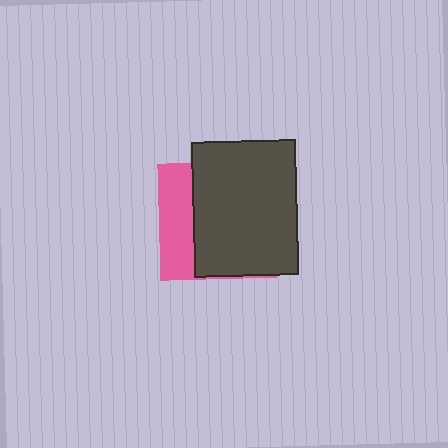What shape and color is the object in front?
The object in front is a dark gray rectangle.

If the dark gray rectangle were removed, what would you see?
You would see the complete pink square.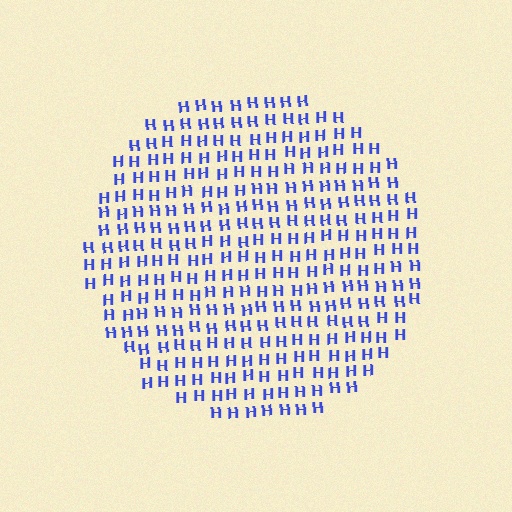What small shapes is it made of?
It is made of small letter H's.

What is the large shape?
The large shape is a circle.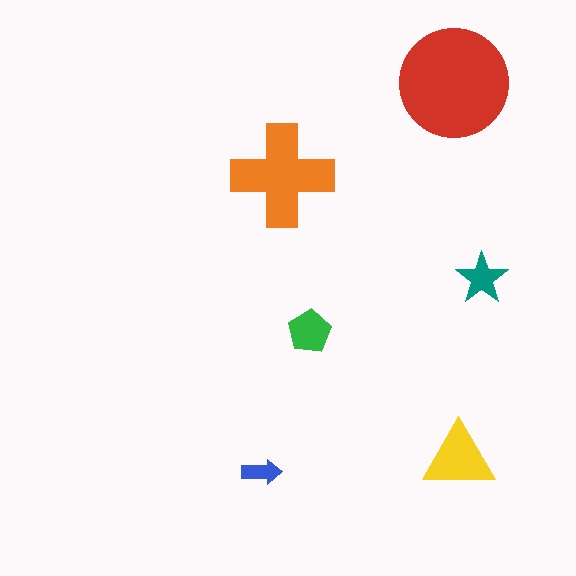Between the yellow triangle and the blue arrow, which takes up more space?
The yellow triangle.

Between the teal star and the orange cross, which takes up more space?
The orange cross.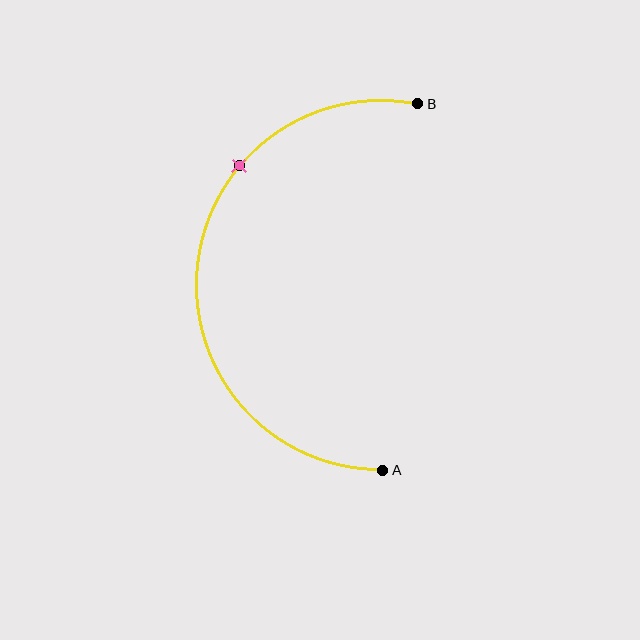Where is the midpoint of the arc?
The arc midpoint is the point on the curve farthest from the straight line joining A and B. It sits to the left of that line.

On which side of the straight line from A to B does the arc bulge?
The arc bulges to the left of the straight line connecting A and B.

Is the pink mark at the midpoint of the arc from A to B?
No. The pink mark lies on the arc but is closer to endpoint B. The arc midpoint would be at the point on the curve equidistant along the arc from both A and B.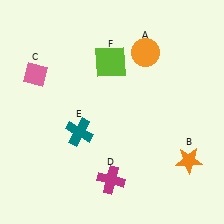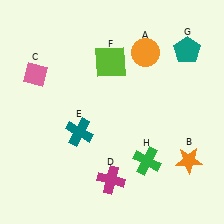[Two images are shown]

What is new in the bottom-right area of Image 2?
A green cross (H) was added in the bottom-right area of Image 2.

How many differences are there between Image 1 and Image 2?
There are 2 differences between the two images.